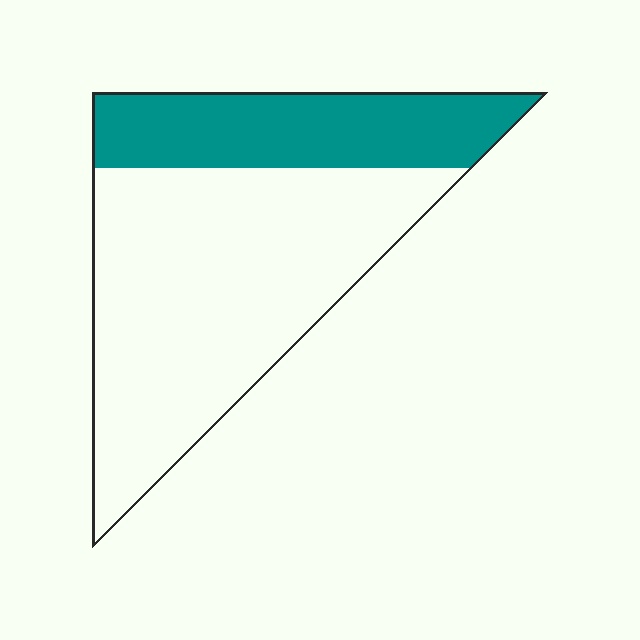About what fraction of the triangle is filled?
About one third (1/3).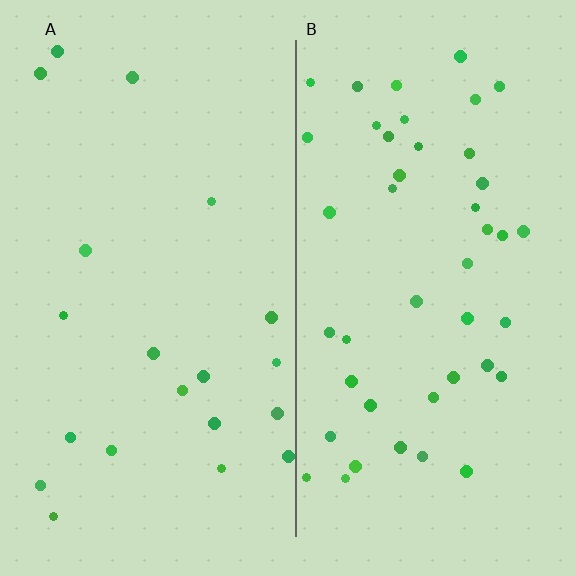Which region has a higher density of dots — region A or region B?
B (the right).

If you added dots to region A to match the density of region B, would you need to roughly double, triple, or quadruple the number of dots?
Approximately double.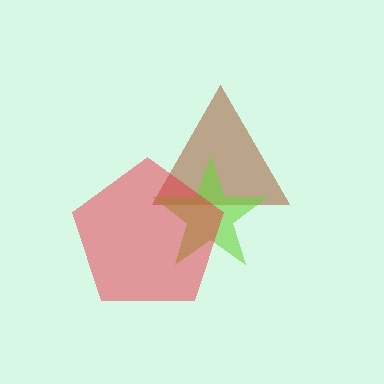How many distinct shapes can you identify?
There are 3 distinct shapes: a brown triangle, a lime star, a red pentagon.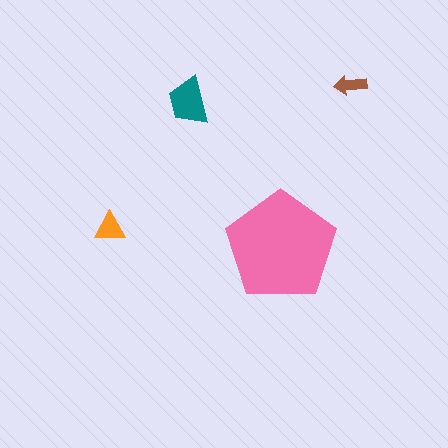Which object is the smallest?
The brown arrow.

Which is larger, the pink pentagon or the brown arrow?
The pink pentagon.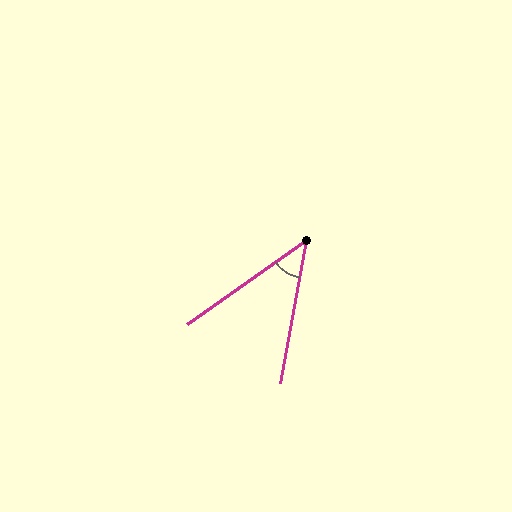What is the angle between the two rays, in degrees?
Approximately 45 degrees.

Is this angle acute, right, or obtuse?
It is acute.